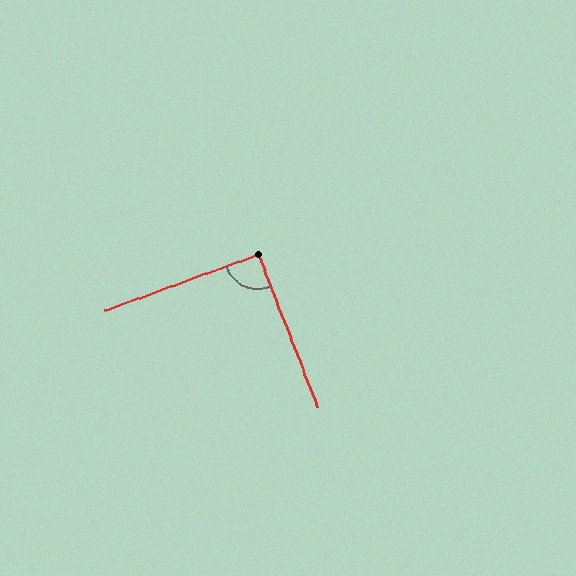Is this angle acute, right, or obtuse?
It is approximately a right angle.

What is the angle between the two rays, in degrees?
Approximately 91 degrees.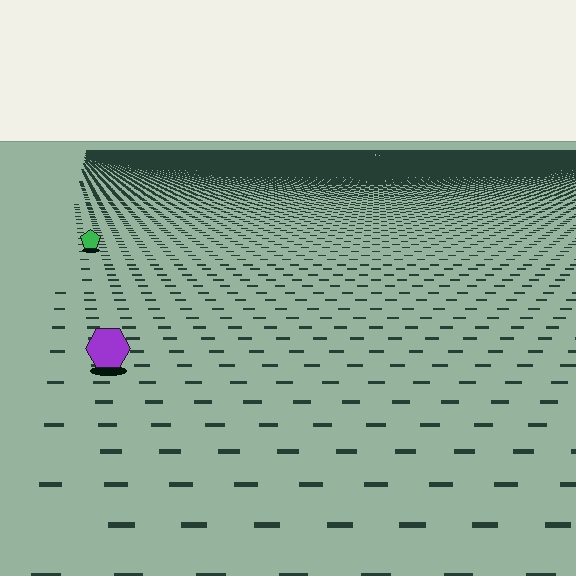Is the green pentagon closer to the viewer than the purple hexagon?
No. The purple hexagon is closer — you can tell from the texture gradient: the ground texture is coarser near it.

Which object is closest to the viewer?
The purple hexagon is closest. The texture marks near it are larger and more spread out.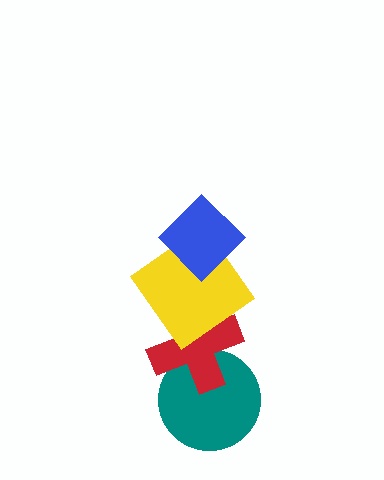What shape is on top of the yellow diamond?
The blue diamond is on top of the yellow diamond.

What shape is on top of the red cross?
The yellow diamond is on top of the red cross.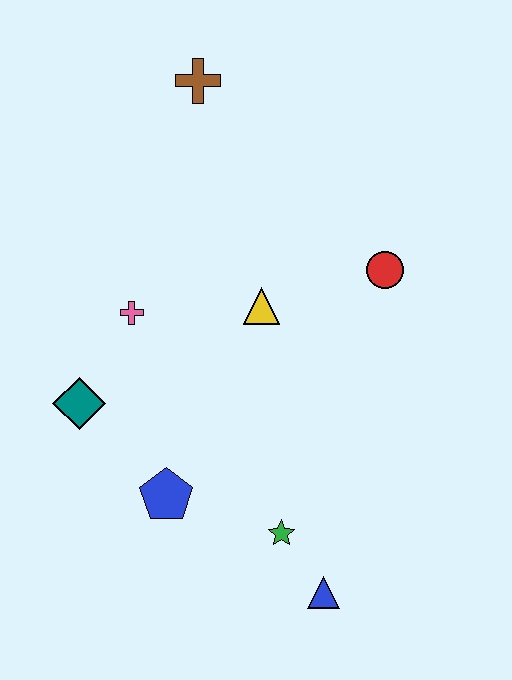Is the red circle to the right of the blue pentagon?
Yes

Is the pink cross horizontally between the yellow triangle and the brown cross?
No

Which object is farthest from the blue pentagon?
The brown cross is farthest from the blue pentagon.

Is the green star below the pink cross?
Yes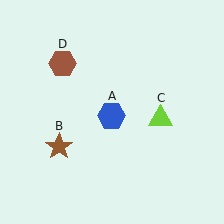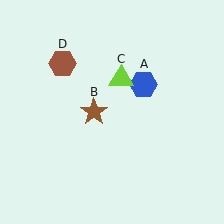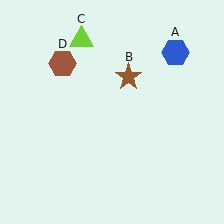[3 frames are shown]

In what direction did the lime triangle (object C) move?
The lime triangle (object C) moved up and to the left.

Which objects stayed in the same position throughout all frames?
Brown hexagon (object D) remained stationary.